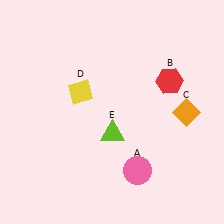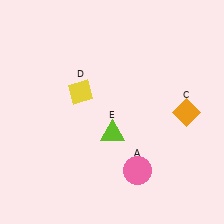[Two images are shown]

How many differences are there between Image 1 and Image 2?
There is 1 difference between the two images.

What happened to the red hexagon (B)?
The red hexagon (B) was removed in Image 2. It was in the top-right area of Image 1.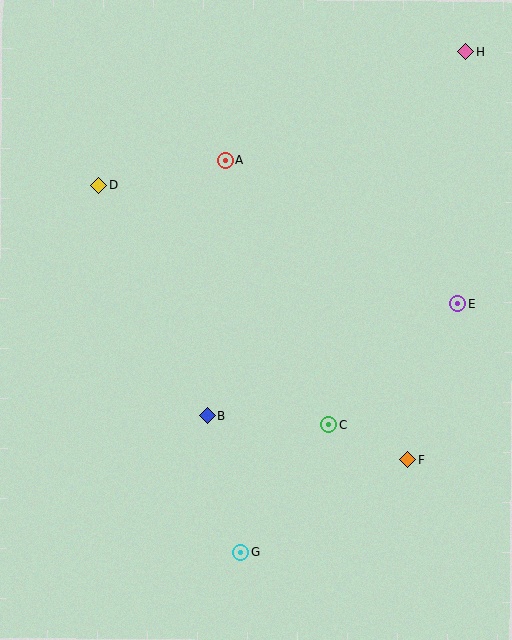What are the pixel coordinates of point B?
Point B is at (208, 416).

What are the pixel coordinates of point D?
Point D is at (99, 185).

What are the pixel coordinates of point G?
Point G is at (241, 552).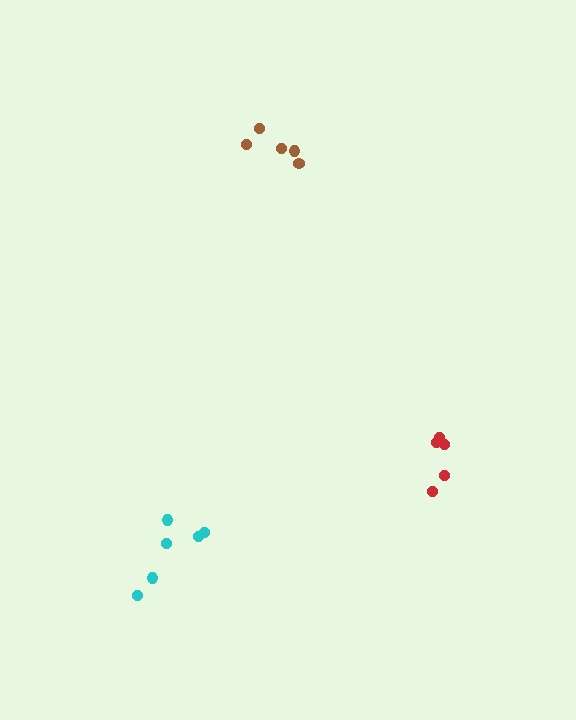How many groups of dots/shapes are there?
There are 3 groups.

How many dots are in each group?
Group 1: 6 dots, Group 2: 5 dots, Group 3: 5 dots (16 total).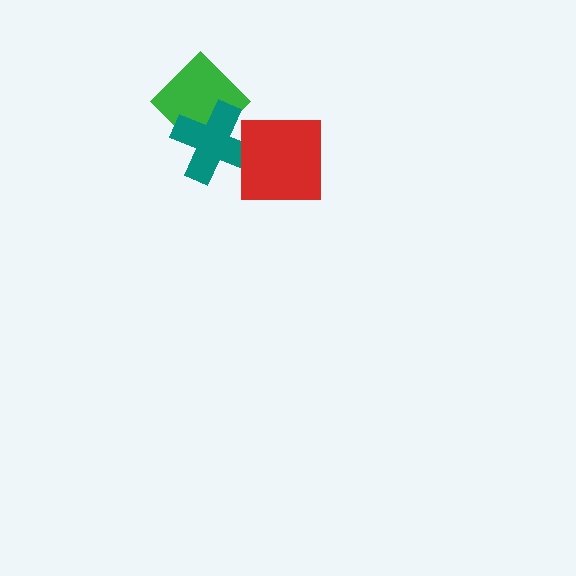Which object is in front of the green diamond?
The teal cross is in front of the green diamond.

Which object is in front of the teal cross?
The red square is in front of the teal cross.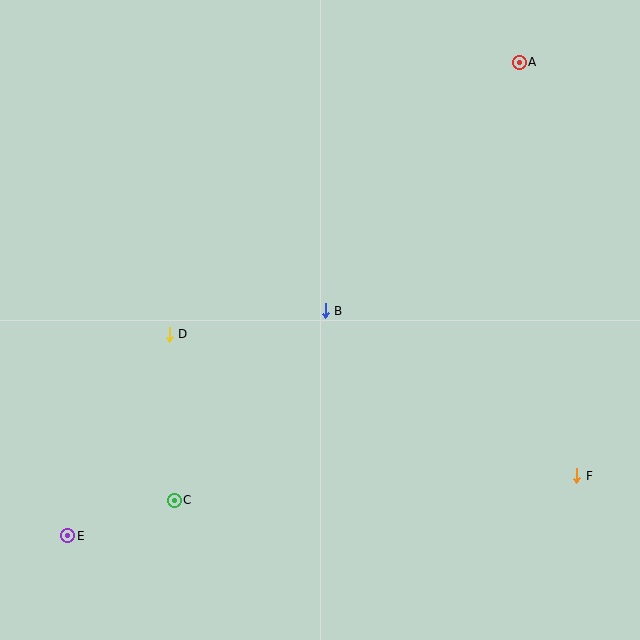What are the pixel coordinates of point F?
Point F is at (577, 476).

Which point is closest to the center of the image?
Point B at (325, 311) is closest to the center.